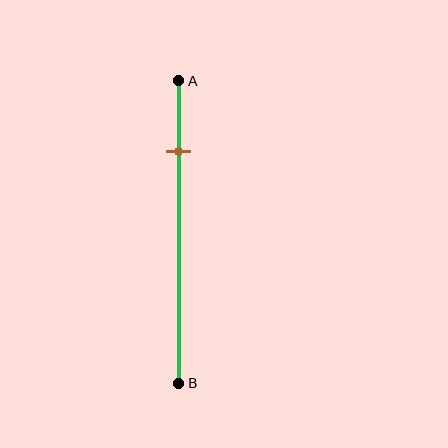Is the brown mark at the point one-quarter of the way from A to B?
Yes, the mark is approximately at the one-quarter point.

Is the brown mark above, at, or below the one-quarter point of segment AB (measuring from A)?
The brown mark is approximately at the one-quarter point of segment AB.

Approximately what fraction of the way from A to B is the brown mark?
The brown mark is approximately 25% of the way from A to B.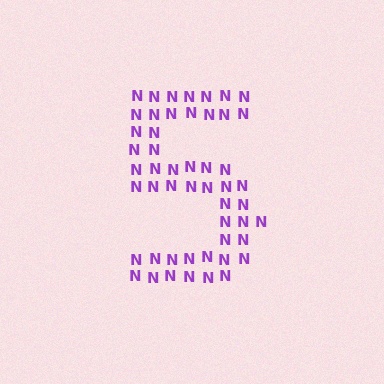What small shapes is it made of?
It is made of small letter N's.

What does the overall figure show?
The overall figure shows the digit 5.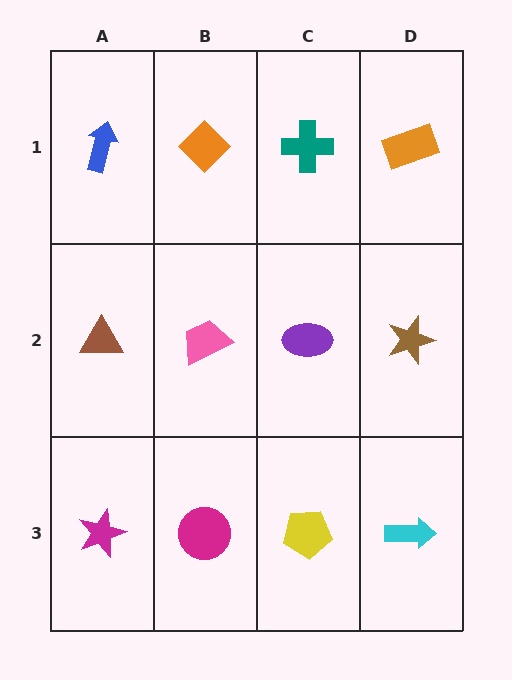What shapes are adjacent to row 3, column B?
A pink trapezoid (row 2, column B), a magenta star (row 3, column A), a yellow pentagon (row 3, column C).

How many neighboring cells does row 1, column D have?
2.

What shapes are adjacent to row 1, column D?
A brown star (row 2, column D), a teal cross (row 1, column C).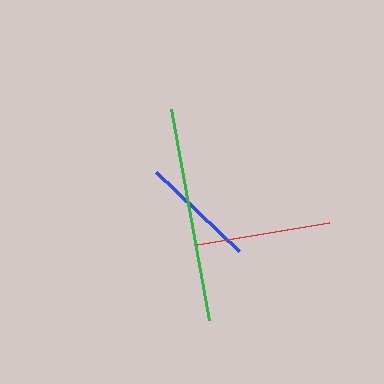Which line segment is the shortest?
The blue line is the shortest at approximately 115 pixels.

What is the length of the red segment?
The red segment is approximately 134 pixels long.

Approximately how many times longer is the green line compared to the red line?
The green line is approximately 1.6 times the length of the red line.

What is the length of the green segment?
The green segment is approximately 215 pixels long.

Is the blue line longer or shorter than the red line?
The red line is longer than the blue line.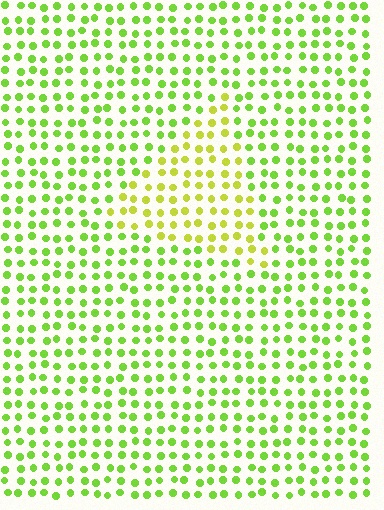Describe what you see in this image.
The image is filled with small lime elements in a uniform arrangement. A triangle-shaped region is visible where the elements are tinted to a slightly different hue, forming a subtle color boundary.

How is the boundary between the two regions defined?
The boundary is defined purely by a slight shift in hue (about 29 degrees). Spacing, size, and orientation are identical on both sides.